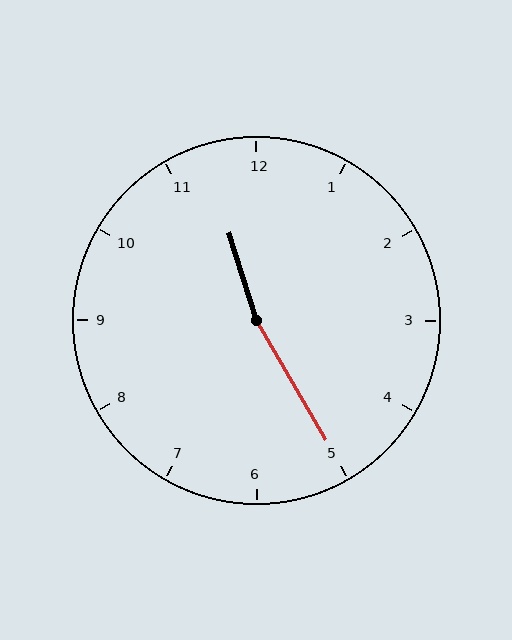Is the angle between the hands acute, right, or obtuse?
It is obtuse.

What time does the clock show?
11:25.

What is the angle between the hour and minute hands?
Approximately 168 degrees.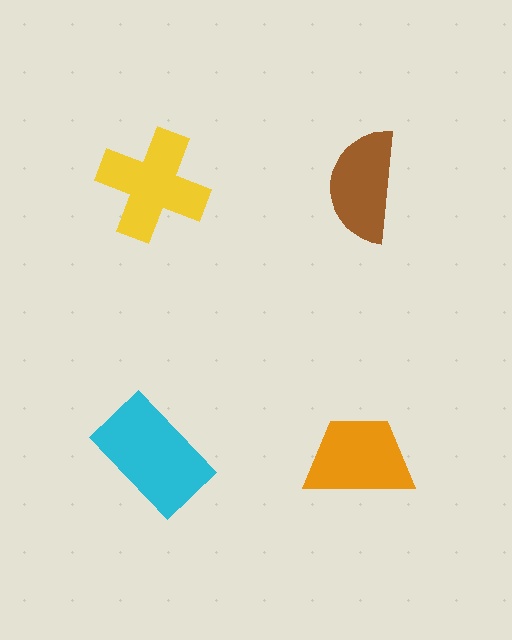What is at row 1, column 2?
A brown semicircle.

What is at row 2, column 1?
A cyan rectangle.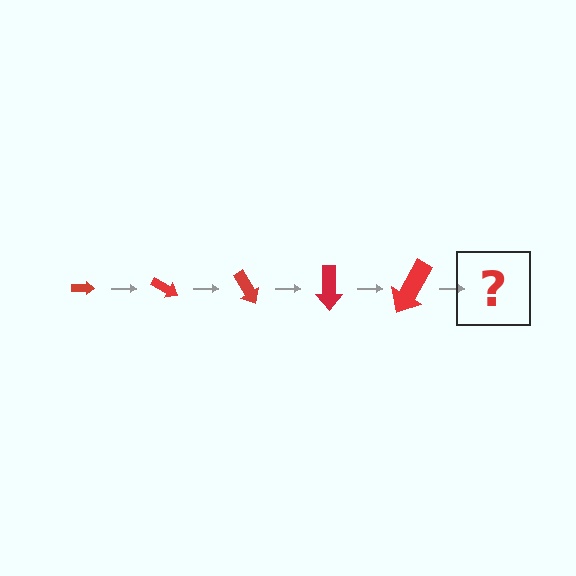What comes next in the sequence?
The next element should be an arrow, larger than the previous one and rotated 150 degrees from the start.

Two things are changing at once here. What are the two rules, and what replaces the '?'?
The two rules are that the arrow grows larger each step and it rotates 30 degrees each step. The '?' should be an arrow, larger than the previous one and rotated 150 degrees from the start.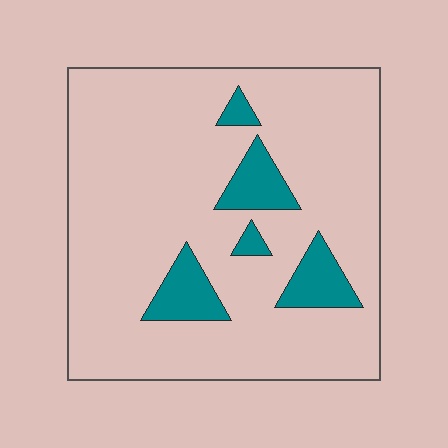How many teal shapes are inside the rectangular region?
5.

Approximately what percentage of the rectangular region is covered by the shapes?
Approximately 15%.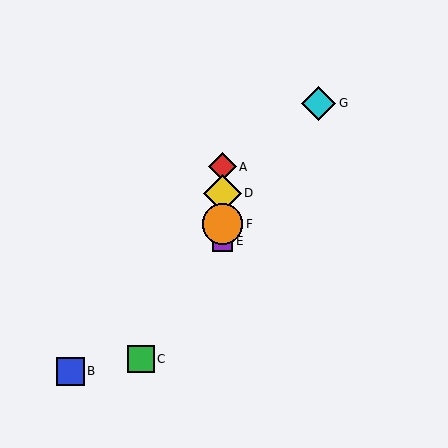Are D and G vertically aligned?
No, D is at x≈222 and G is at x≈319.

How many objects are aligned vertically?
4 objects (A, D, E, F) are aligned vertically.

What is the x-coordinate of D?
Object D is at x≈222.